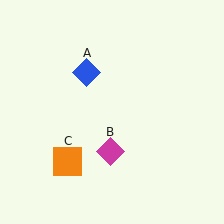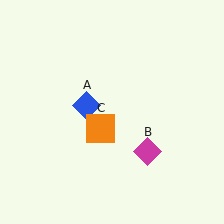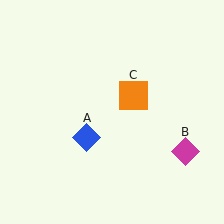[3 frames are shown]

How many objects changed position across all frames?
3 objects changed position: blue diamond (object A), magenta diamond (object B), orange square (object C).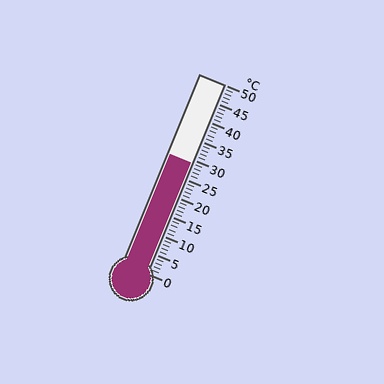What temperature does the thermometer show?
The thermometer shows approximately 29°C.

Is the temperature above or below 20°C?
The temperature is above 20°C.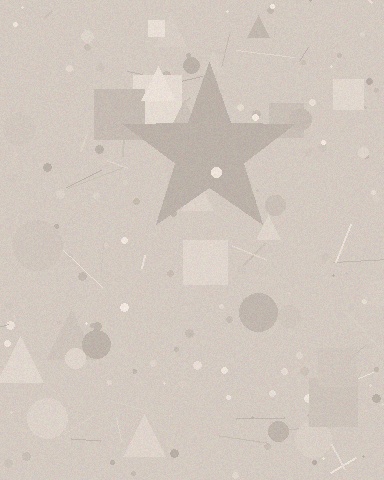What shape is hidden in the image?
A star is hidden in the image.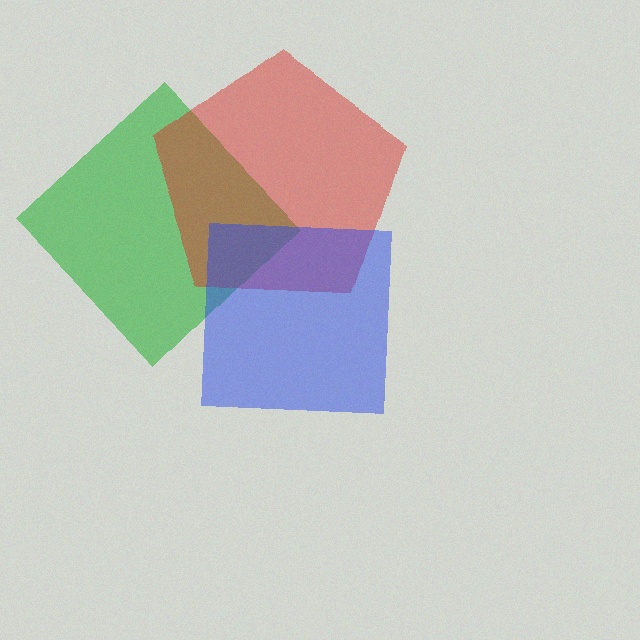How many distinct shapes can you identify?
There are 3 distinct shapes: a green diamond, a red pentagon, a blue square.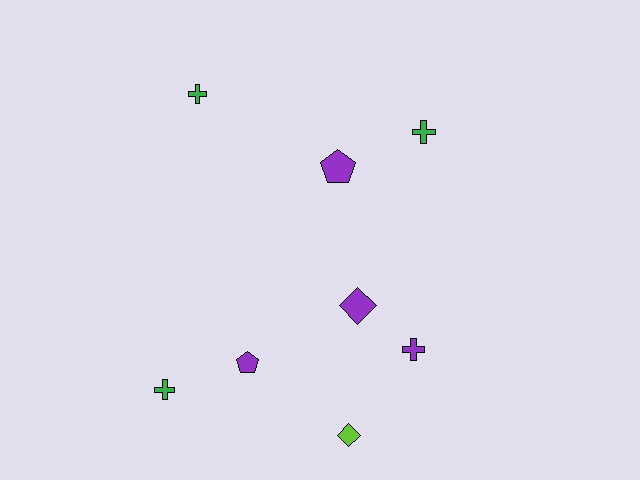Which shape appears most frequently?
Cross, with 4 objects.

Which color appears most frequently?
Purple, with 4 objects.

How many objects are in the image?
There are 8 objects.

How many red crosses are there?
There are no red crosses.